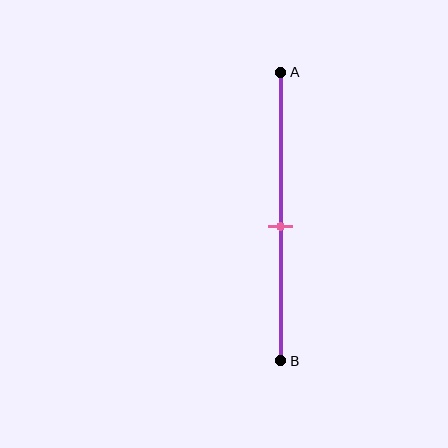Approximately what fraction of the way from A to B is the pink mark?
The pink mark is approximately 55% of the way from A to B.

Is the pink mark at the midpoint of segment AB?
No, the mark is at about 55% from A, not at the 50% midpoint.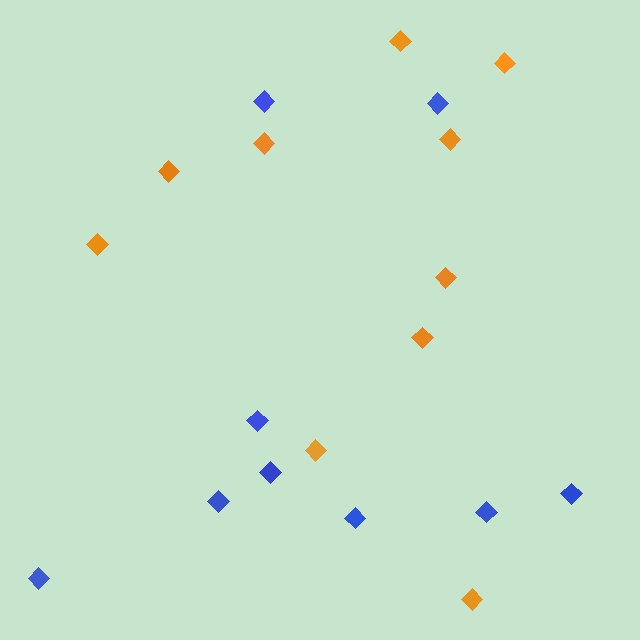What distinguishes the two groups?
There are 2 groups: one group of orange diamonds (10) and one group of blue diamonds (9).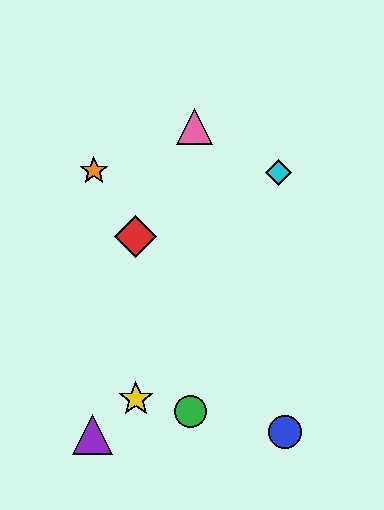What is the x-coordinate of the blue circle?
The blue circle is at x≈285.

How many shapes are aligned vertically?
2 shapes (the red diamond, the yellow star) are aligned vertically.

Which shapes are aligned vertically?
The red diamond, the yellow star are aligned vertically.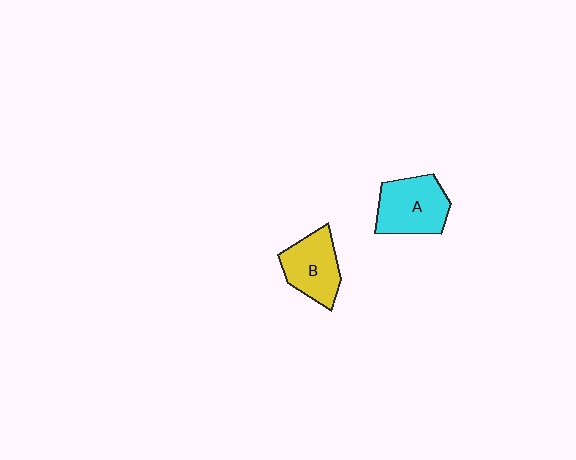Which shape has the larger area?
Shape A (cyan).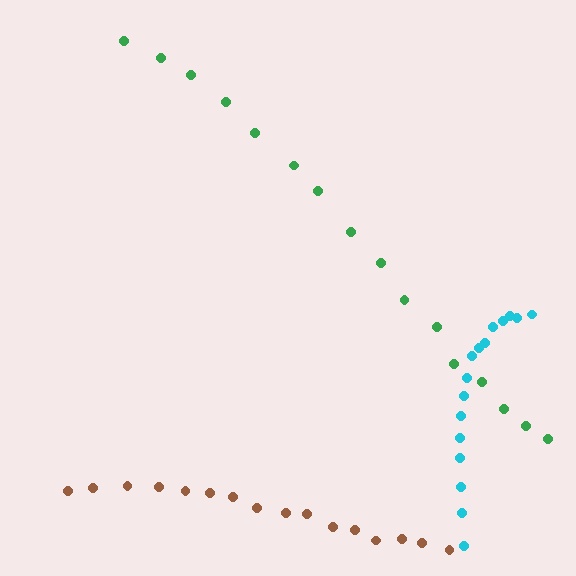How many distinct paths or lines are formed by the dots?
There are 3 distinct paths.